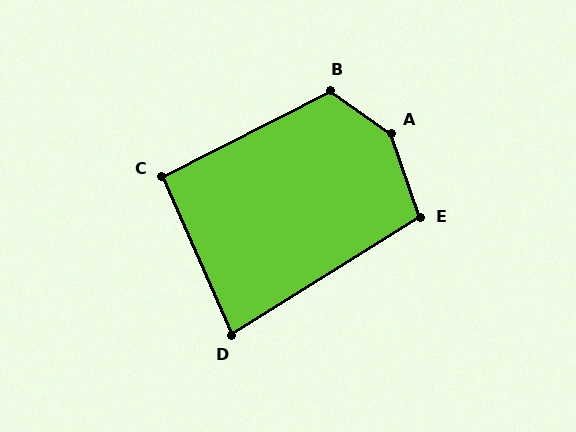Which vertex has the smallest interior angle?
D, at approximately 81 degrees.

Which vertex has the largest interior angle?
A, at approximately 144 degrees.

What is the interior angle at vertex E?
Approximately 103 degrees (obtuse).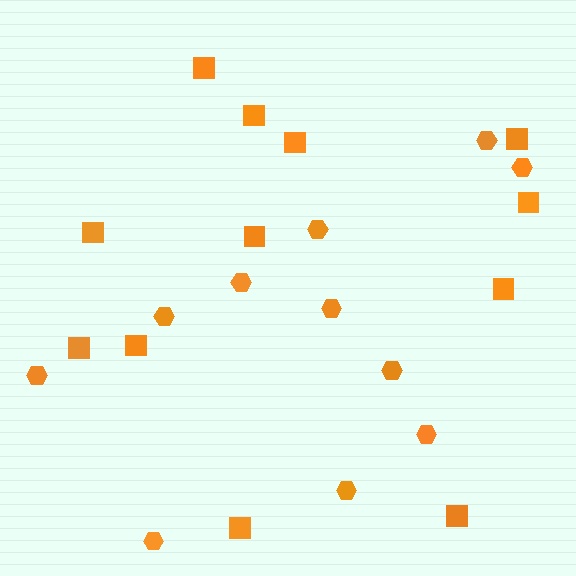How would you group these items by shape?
There are 2 groups: one group of squares (12) and one group of hexagons (11).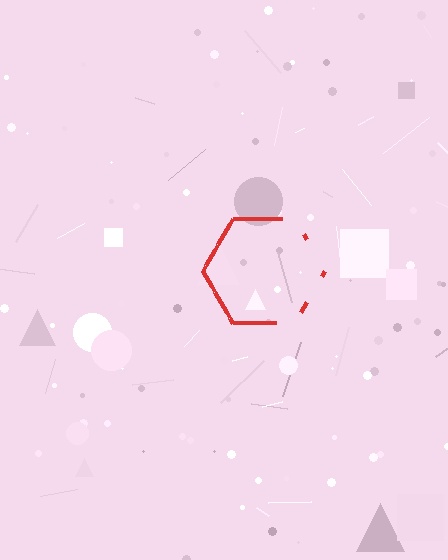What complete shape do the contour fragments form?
The contour fragments form a hexagon.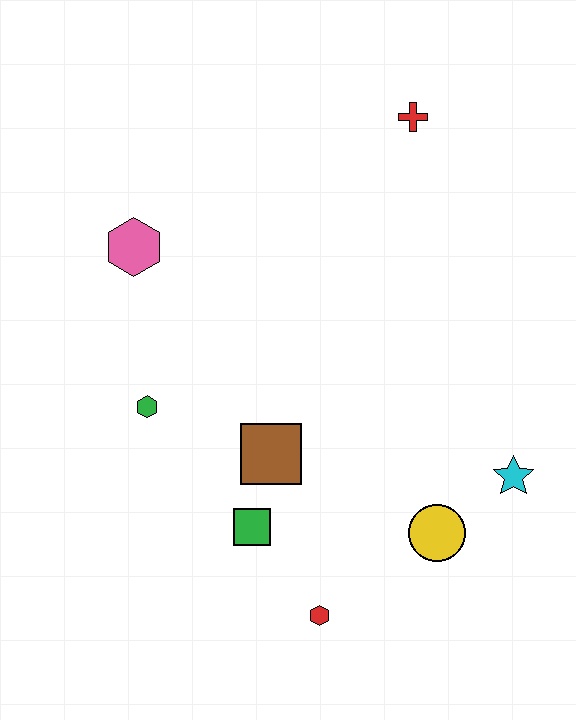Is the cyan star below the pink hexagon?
Yes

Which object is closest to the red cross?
The pink hexagon is closest to the red cross.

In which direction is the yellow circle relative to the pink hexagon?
The yellow circle is to the right of the pink hexagon.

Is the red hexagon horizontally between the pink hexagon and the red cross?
Yes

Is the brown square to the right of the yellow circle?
No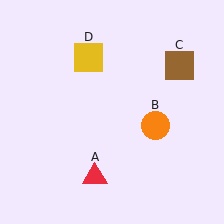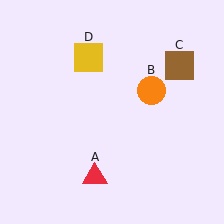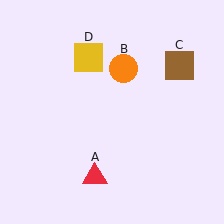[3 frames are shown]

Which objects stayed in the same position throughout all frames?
Red triangle (object A) and brown square (object C) and yellow square (object D) remained stationary.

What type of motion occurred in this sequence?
The orange circle (object B) rotated counterclockwise around the center of the scene.